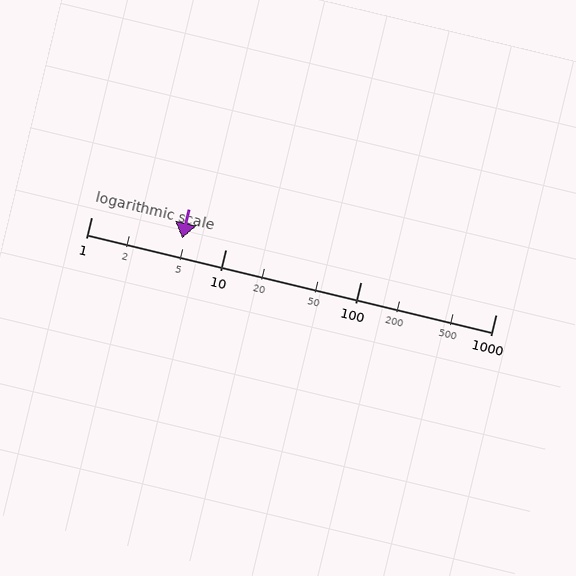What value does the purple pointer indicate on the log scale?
The pointer indicates approximately 4.7.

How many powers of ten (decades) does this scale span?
The scale spans 3 decades, from 1 to 1000.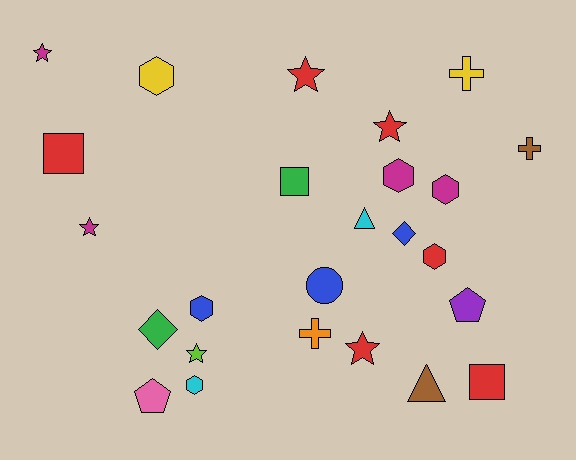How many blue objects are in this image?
There are 3 blue objects.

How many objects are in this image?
There are 25 objects.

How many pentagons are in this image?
There are 2 pentagons.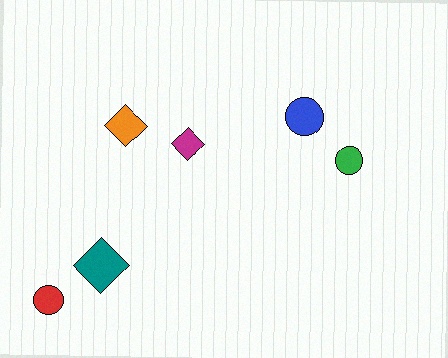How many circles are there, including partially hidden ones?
There are 3 circles.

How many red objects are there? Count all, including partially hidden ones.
There is 1 red object.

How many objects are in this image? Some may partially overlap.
There are 6 objects.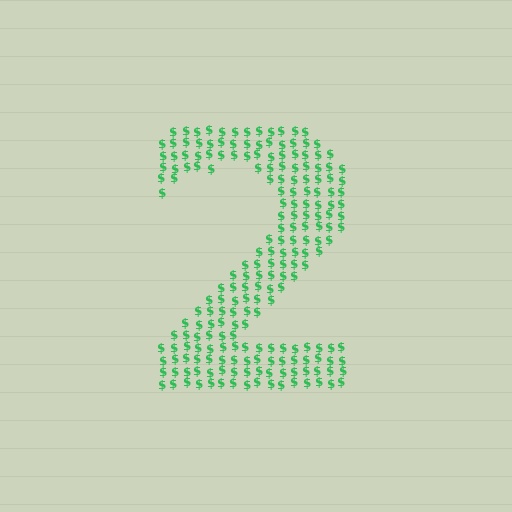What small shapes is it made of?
It is made of small dollar signs.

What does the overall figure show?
The overall figure shows the digit 2.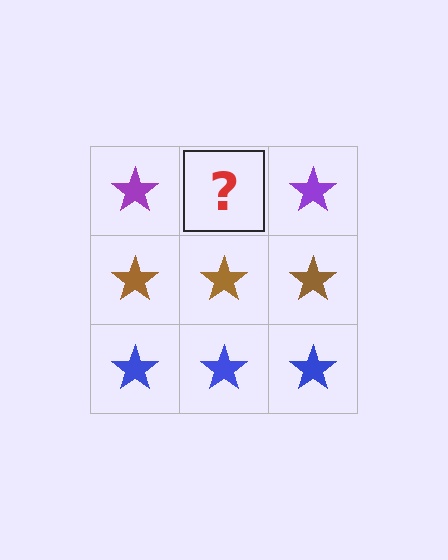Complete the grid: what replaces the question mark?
The question mark should be replaced with a purple star.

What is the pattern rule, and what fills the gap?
The rule is that each row has a consistent color. The gap should be filled with a purple star.